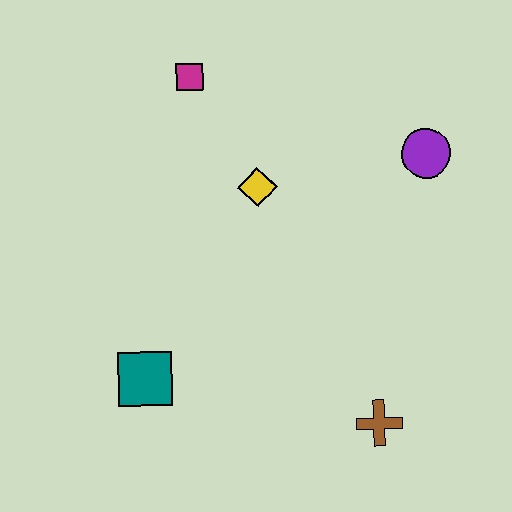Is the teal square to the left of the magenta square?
Yes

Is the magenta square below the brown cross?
No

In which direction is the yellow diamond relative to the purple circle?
The yellow diamond is to the left of the purple circle.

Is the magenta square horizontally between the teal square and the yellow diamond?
Yes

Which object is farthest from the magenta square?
The brown cross is farthest from the magenta square.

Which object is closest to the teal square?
The yellow diamond is closest to the teal square.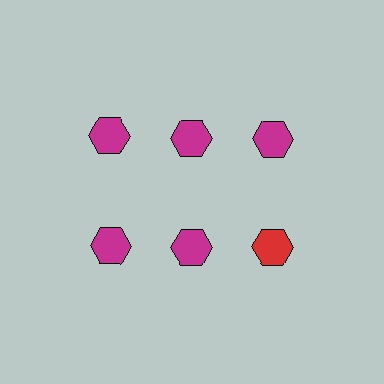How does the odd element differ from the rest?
It has a different color: red instead of magenta.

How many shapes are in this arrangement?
There are 6 shapes arranged in a grid pattern.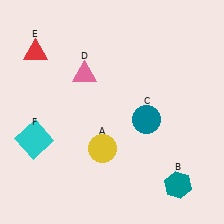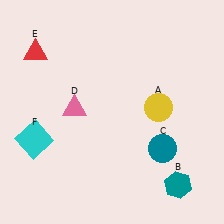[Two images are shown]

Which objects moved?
The objects that moved are: the yellow circle (A), the teal circle (C), the pink triangle (D).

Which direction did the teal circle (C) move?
The teal circle (C) moved down.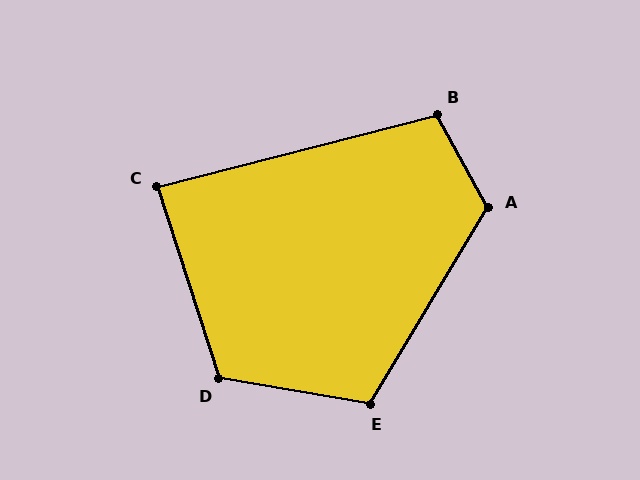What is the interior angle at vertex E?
Approximately 111 degrees (obtuse).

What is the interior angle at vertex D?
Approximately 117 degrees (obtuse).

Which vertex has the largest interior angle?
A, at approximately 120 degrees.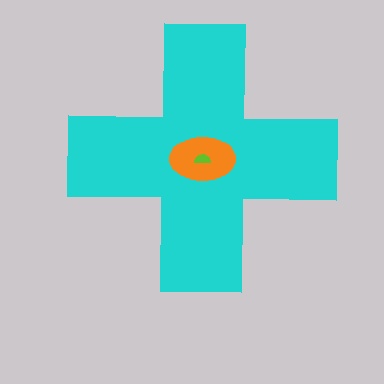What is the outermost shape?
The cyan cross.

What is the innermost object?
The lime semicircle.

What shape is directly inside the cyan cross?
The orange ellipse.